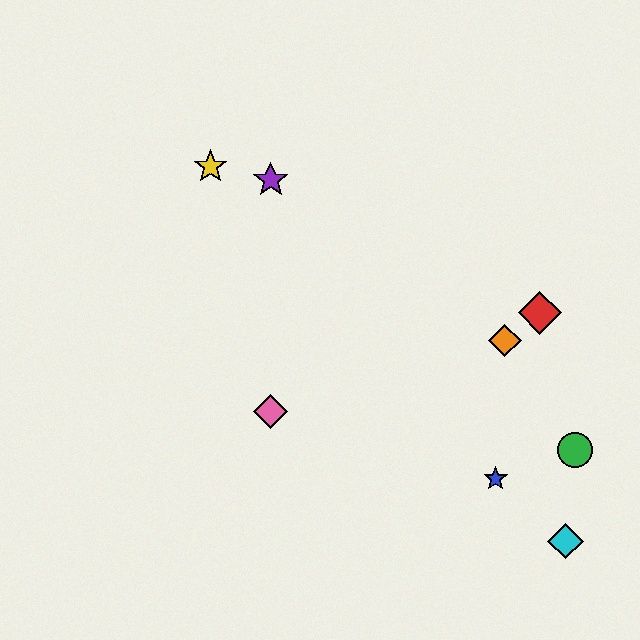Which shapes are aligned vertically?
The purple star, the pink diamond are aligned vertically.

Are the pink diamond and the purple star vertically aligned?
Yes, both are at x≈271.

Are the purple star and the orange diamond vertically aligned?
No, the purple star is at x≈271 and the orange diamond is at x≈505.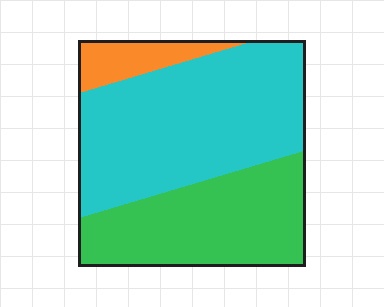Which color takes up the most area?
Cyan, at roughly 55%.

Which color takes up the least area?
Orange, at roughly 10%.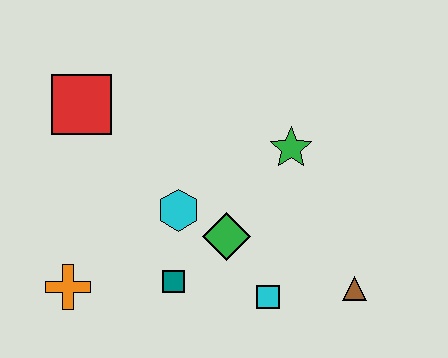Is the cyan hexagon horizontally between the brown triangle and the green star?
No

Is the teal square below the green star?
Yes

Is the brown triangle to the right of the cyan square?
Yes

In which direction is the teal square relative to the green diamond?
The teal square is to the left of the green diamond.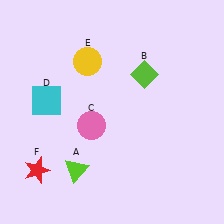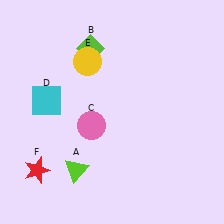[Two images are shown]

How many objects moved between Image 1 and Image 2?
1 object moved between the two images.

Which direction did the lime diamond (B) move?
The lime diamond (B) moved left.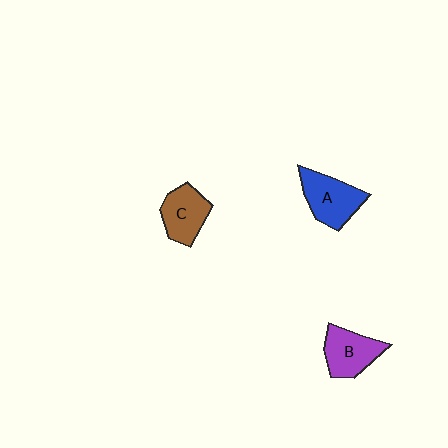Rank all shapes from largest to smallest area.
From largest to smallest: A (blue), B (purple), C (brown).